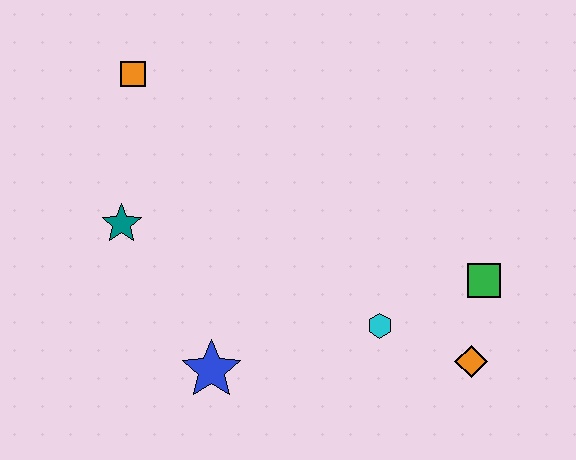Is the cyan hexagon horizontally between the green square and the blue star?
Yes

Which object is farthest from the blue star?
The orange square is farthest from the blue star.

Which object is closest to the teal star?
The orange square is closest to the teal star.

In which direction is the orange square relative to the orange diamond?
The orange square is to the left of the orange diamond.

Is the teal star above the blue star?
Yes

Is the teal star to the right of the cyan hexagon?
No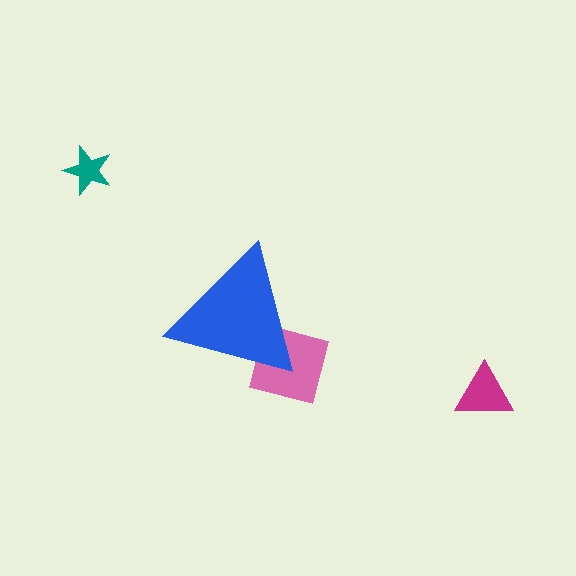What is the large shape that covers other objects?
A blue triangle.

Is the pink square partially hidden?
Yes, the pink square is partially hidden behind the blue triangle.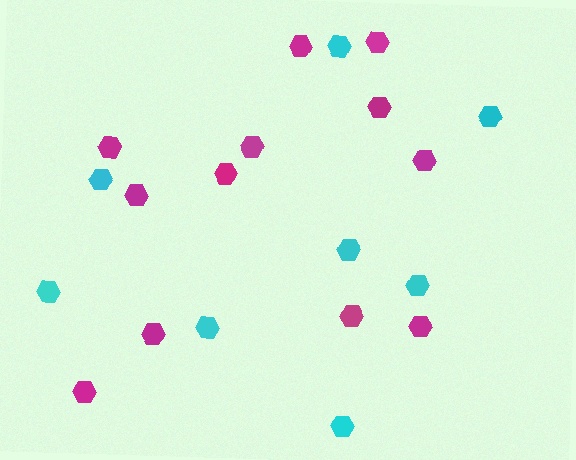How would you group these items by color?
There are 2 groups: one group of magenta hexagons (12) and one group of cyan hexagons (8).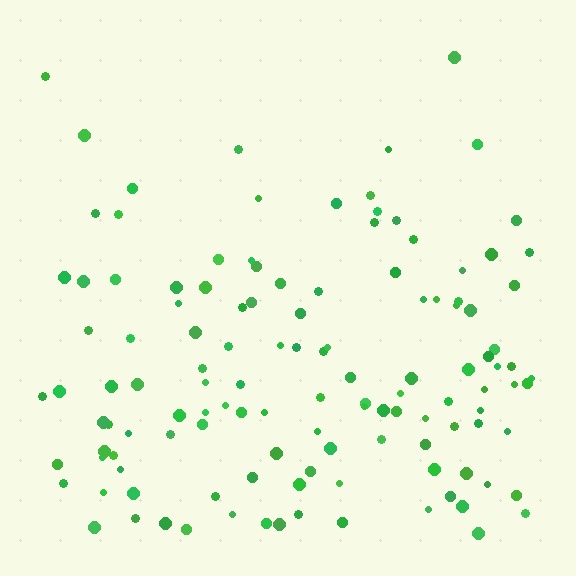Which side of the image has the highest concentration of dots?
The bottom.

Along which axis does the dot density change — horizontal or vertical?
Vertical.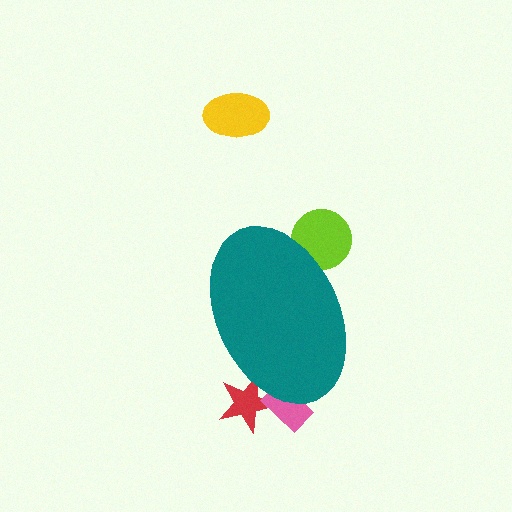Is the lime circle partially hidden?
Yes, the lime circle is partially hidden behind the teal ellipse.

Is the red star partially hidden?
Yes, the red star is partially hidden behind the teal ellipse.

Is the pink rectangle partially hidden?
Yes, the pink rectangle is partially hidden behind the teal ellipse.